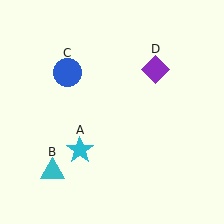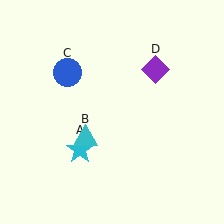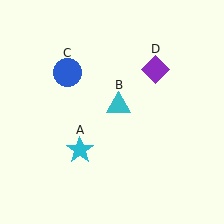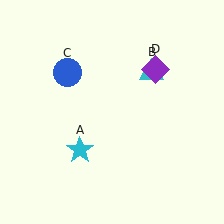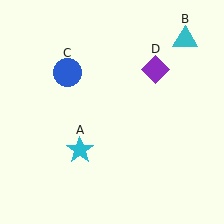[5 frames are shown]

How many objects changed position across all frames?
1 object changed position: cyan triangle (object B).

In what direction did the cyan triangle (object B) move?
The cyan triangle (object B) moved up and to the right.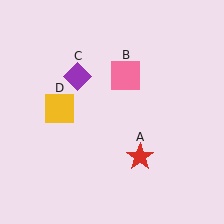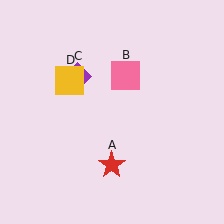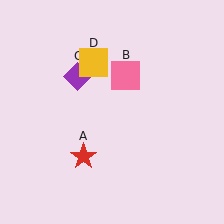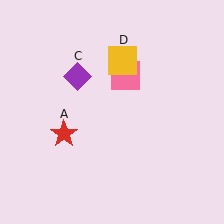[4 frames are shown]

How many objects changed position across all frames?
2 objects changed position: red star (object A), yellow square (object D).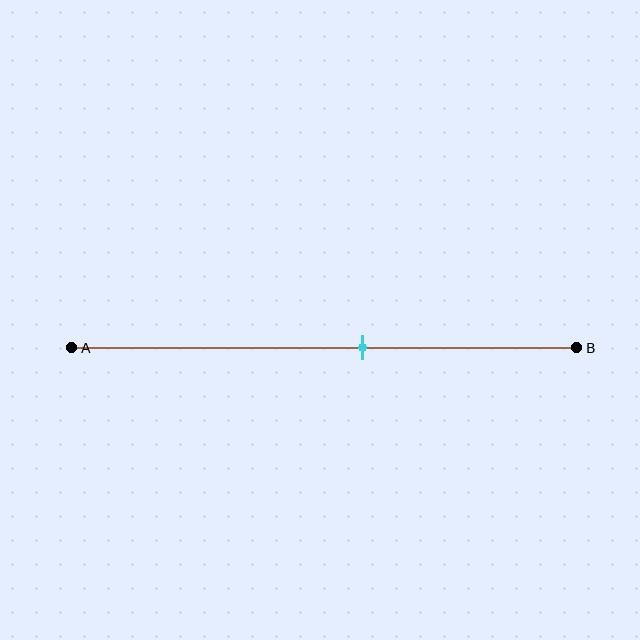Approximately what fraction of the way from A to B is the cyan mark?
The cyan mark is approximately 60% of the way from A to B.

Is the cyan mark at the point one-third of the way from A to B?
No, the mark is at about 60% from A, not at the 33% one-third point.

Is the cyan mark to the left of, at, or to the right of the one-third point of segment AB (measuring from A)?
The cyan mark is to the right of the one-third point of segment AB.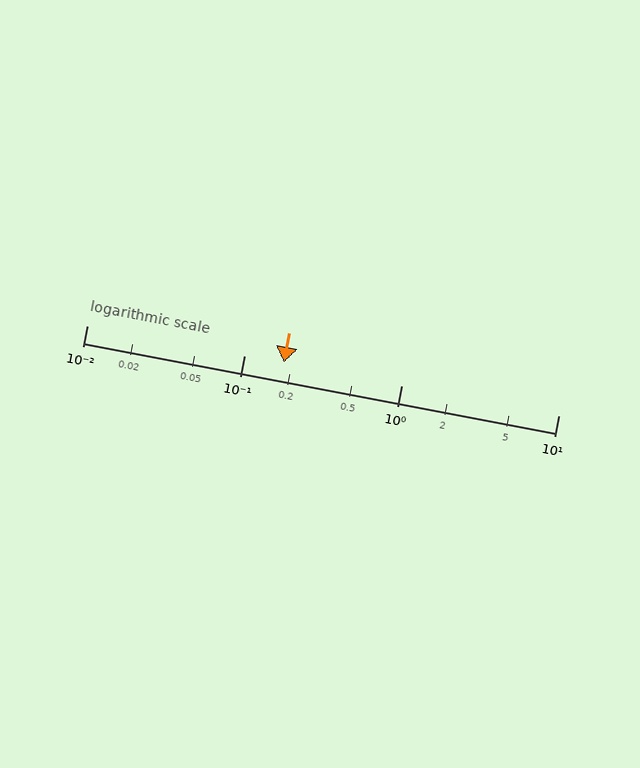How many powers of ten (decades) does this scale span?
The scale spans 3 decades, from 0.01 to 10.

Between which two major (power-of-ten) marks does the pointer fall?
The pointer is between 0.1 and 1.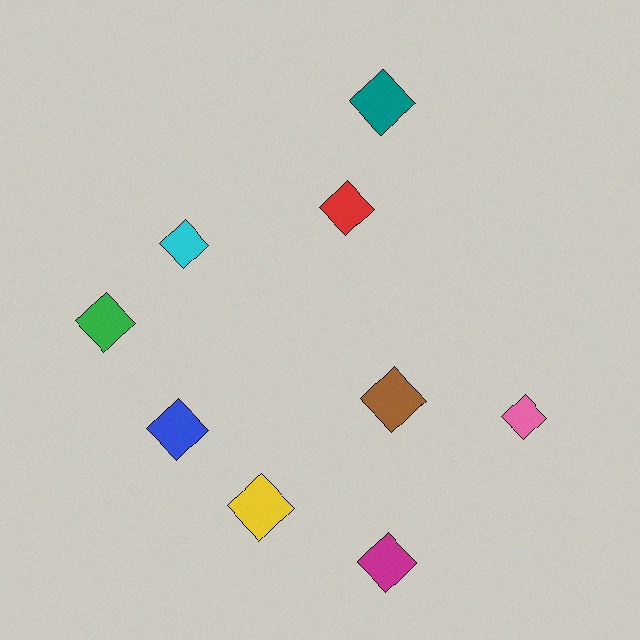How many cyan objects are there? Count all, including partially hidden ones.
There is 1 cyan object.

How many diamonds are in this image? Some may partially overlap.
There are 9 diamonds.